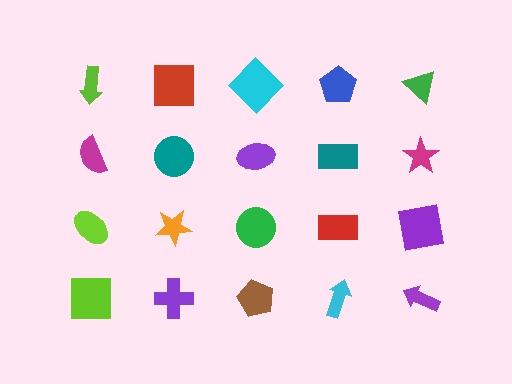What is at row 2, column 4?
A teal rectangle.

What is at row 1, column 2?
A red square.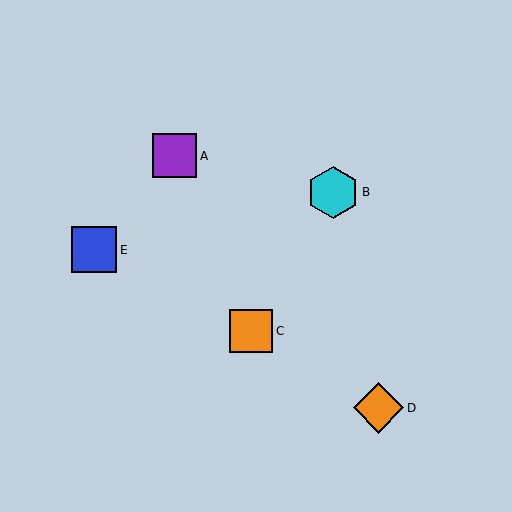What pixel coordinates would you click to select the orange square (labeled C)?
Click at (251, 331) to select the orange square C.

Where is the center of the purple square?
The center of the purple square is at (174, 156).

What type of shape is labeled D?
Shape D is an orange diamond.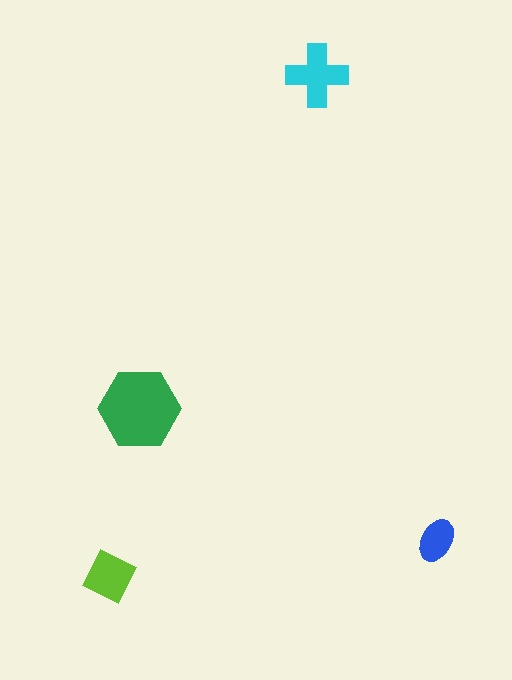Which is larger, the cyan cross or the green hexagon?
The green hexagon.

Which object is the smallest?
The blue ellipse.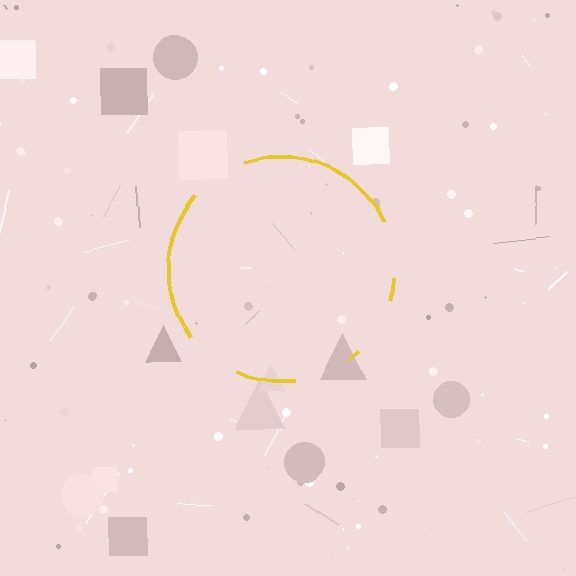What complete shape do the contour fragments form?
The contour fragments form a circle.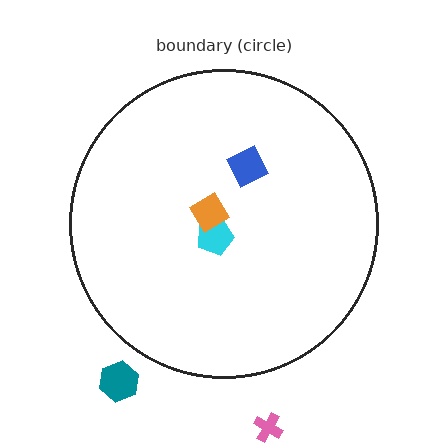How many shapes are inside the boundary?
3 inside, 2 outside.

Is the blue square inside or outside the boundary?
Inside.